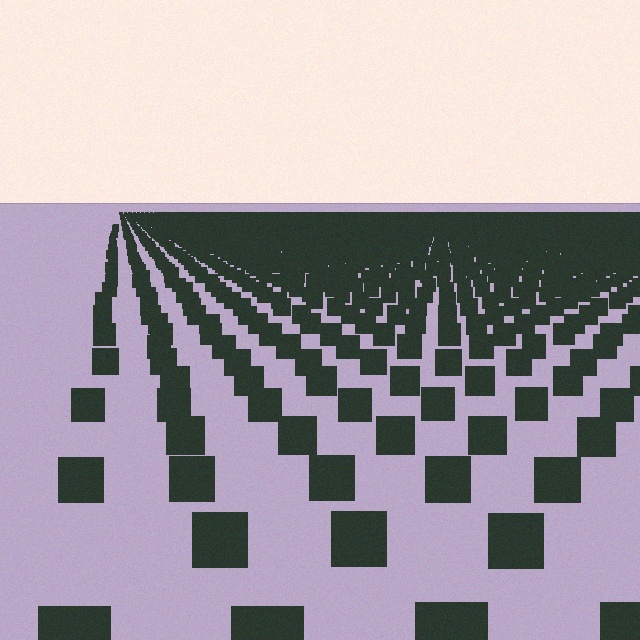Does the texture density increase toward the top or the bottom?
Density increases toward the top.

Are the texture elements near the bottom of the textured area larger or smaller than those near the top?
Larger. Near the bottom, elements are closer to the viewer and appear at a bigger on-screen size.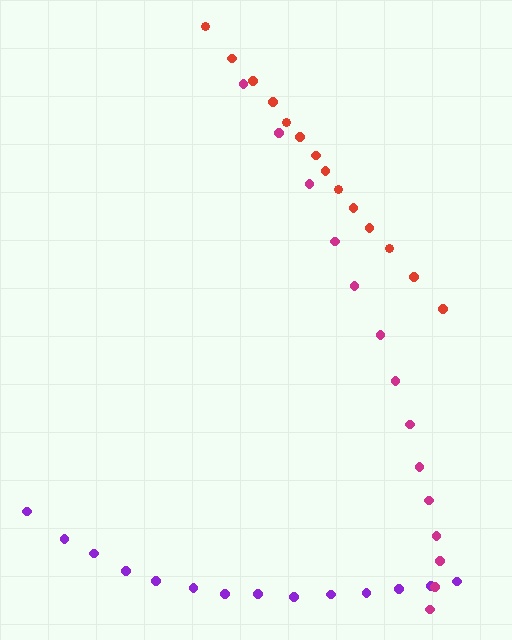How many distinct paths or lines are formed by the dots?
There are 3 distinct paths.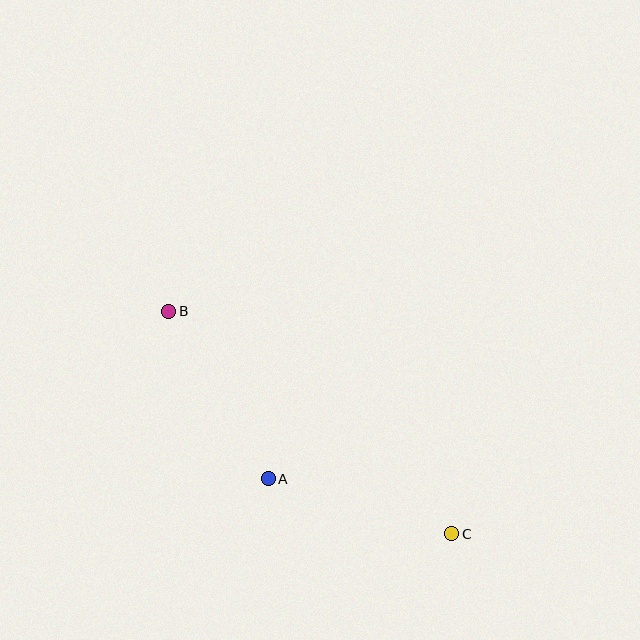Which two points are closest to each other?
Points A and C are closest to each other.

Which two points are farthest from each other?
Points B and C are farthest from each other.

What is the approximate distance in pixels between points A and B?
The distance between A and B is approximately 195 pixels.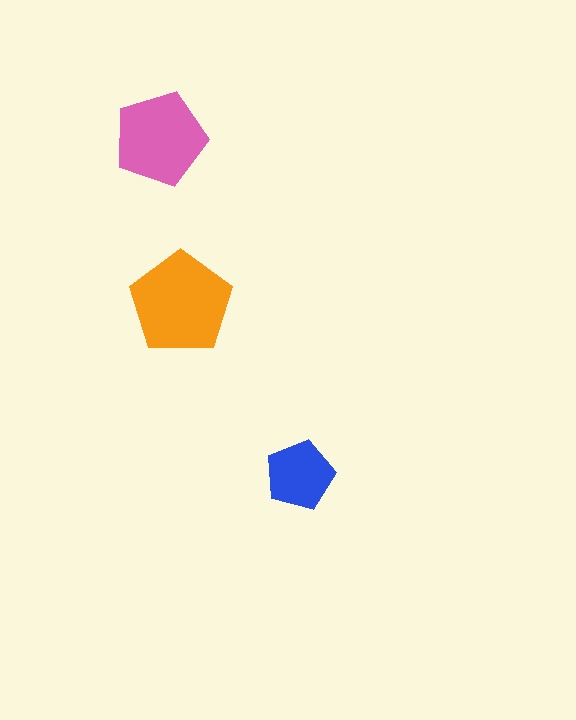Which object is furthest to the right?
The blue pentagon is rightmost.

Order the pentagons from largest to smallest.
the orange one, the pink one, the blue one.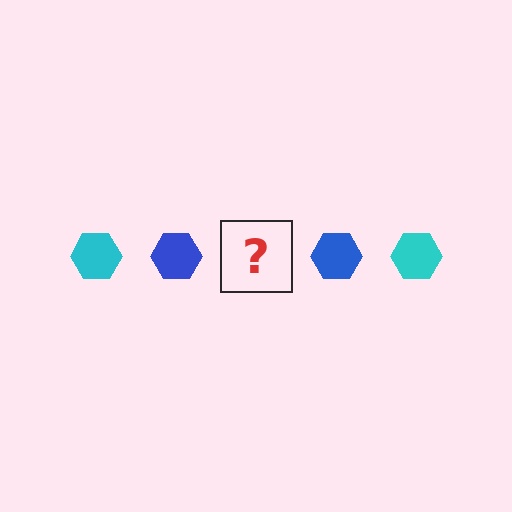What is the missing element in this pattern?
The missing element is a cyan hexagon.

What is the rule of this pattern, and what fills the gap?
The rule is that the pattern cycles through cyan, blue hexagons. The gap should be filled with a cyan hexagon.